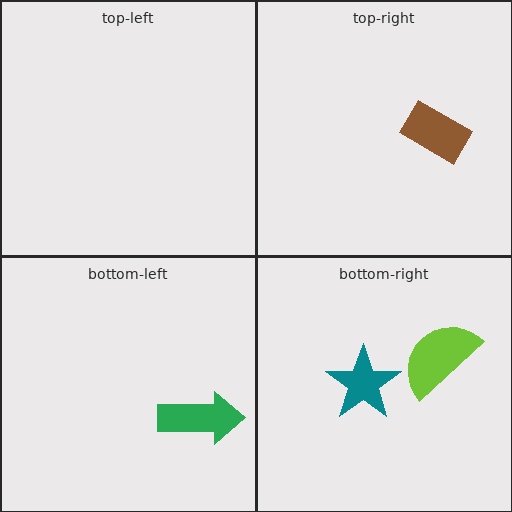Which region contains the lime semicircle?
The bottom-right region.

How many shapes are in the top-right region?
1.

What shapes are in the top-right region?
The brown rectangle.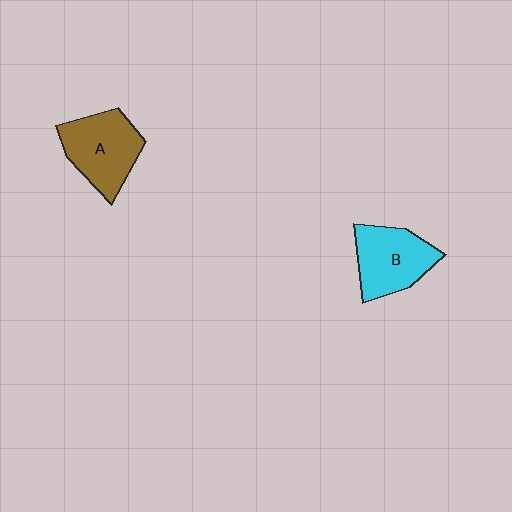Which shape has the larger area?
Shape A (brown).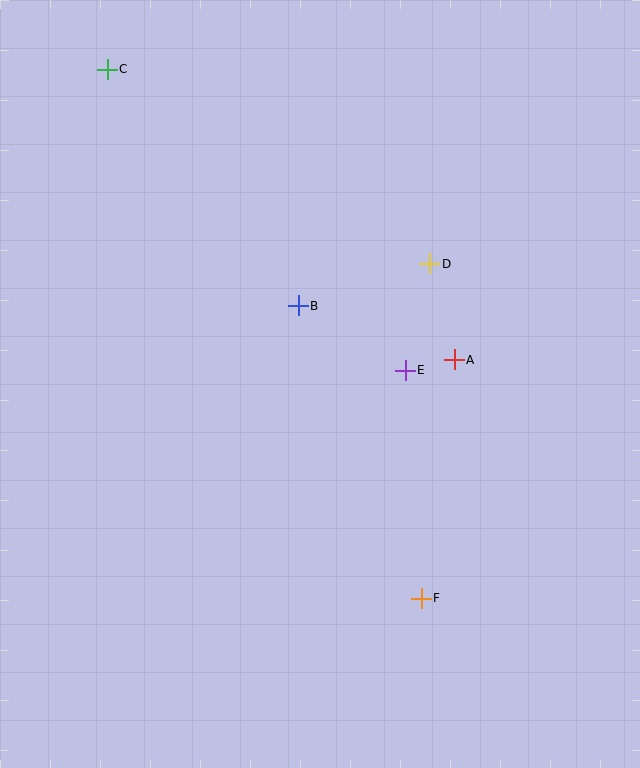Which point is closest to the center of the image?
Point B at (298, 306) is closest to the center.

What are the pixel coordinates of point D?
Point D is at (430, 264).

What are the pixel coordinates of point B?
Point B is at (298, 306).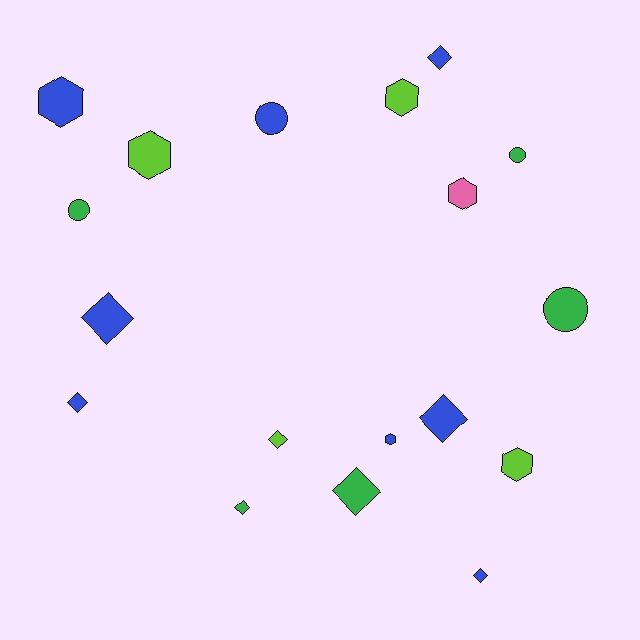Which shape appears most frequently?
Diamond, with 8 objects.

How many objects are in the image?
There are 18 objects.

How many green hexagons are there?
There are no green hexagons.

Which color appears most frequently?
Blue, with 8 objects.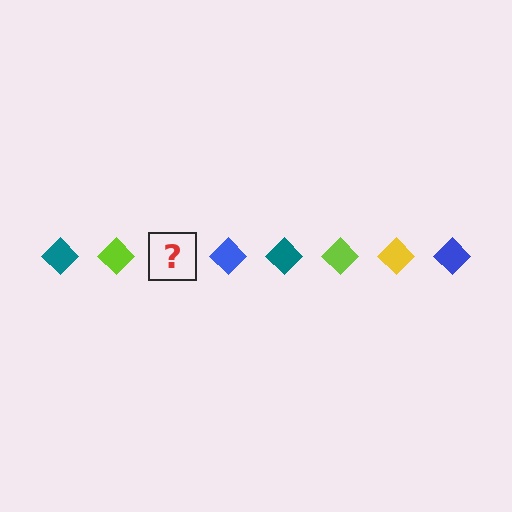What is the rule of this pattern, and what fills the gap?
The rule is that the pattern cycles through teal, lime, yellow, blue diamonds. The gap should be filled with a yellow diamond.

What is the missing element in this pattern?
The missing element is a yellow diamond.